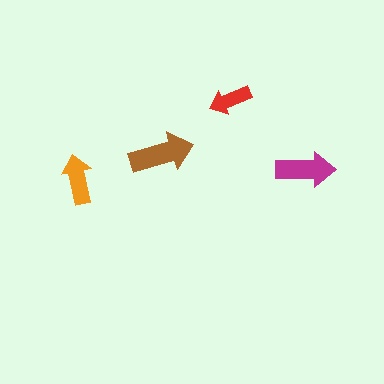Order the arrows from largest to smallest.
the brown one, the magenta one, the orange one, the red one.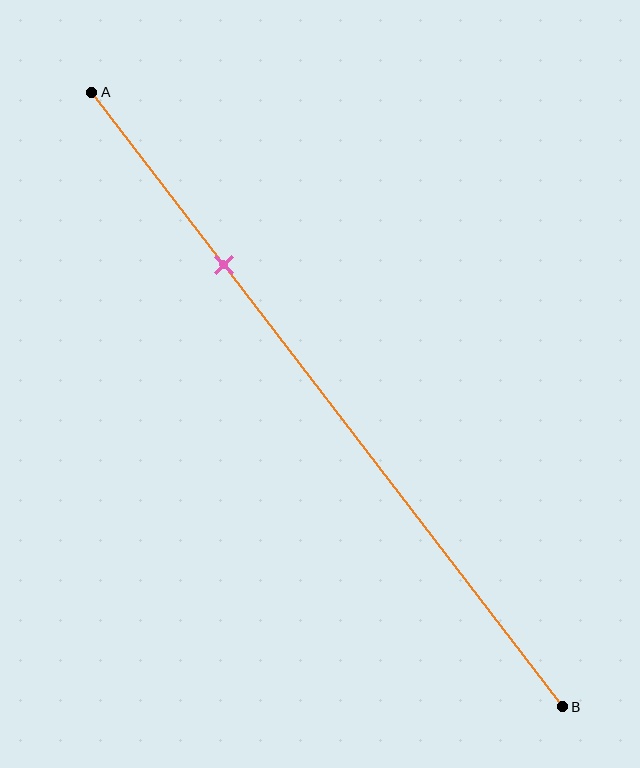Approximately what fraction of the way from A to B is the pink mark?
The pink mark is approximately 30% of the way from A to B.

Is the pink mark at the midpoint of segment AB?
No, the mark is at about 30% from A, not at the 50% midpoint.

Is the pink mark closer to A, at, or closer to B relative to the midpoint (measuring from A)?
The pink mark is closer to point A than the midpoint of segment AB.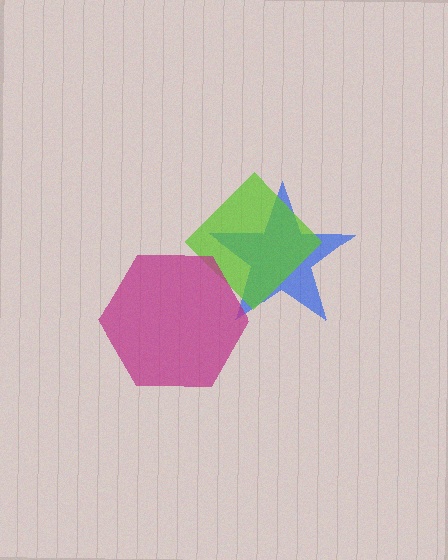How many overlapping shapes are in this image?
There are 3 overlapping shapes in the image.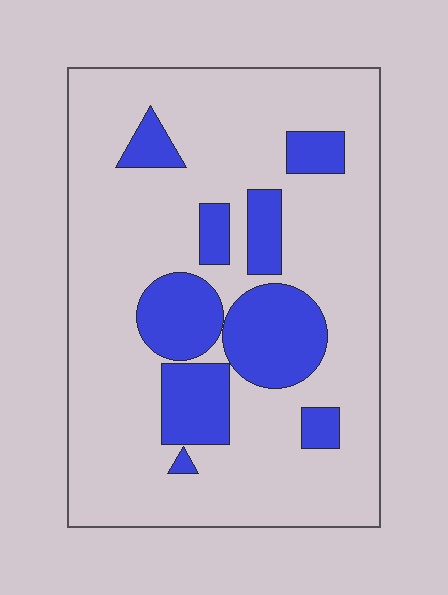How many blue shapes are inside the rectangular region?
9.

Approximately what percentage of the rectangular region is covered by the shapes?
Approximately 20%.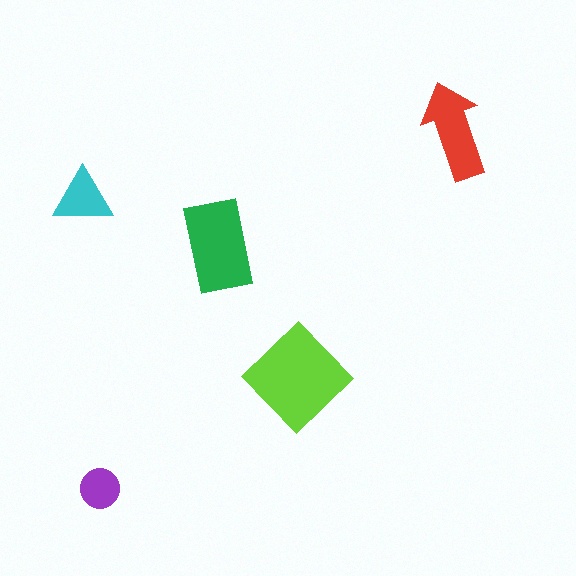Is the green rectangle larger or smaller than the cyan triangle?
Larger.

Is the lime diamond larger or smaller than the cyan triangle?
Larger.